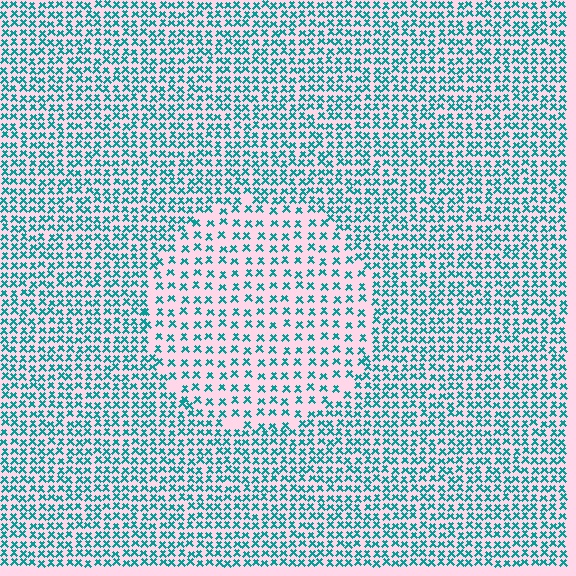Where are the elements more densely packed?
The elements are more densely packed outside the circle boundary.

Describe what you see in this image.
The image contains small teal elements arranged at two different densities. A circle-shaped region is visible where the elements are less densely packed than the surrounding area.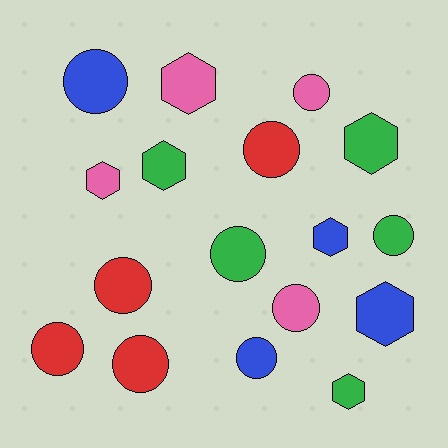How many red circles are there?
There are 4 red circles.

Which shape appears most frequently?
Circle, with 10 objects.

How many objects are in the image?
There are 17 objects.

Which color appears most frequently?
Green, with 5 objects.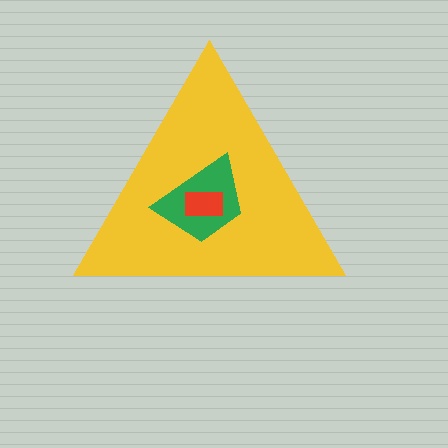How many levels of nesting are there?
3.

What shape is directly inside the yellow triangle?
The green trapezoid.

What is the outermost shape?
The yellow triangle.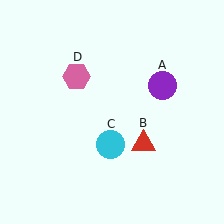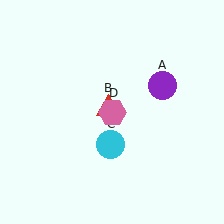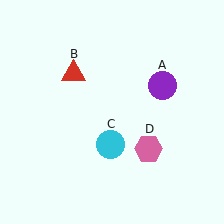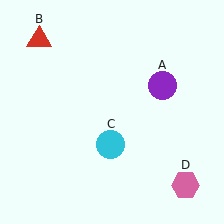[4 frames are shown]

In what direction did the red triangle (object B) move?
The red triangle (object B) moved up and to the left.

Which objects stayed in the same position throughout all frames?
Purple circle (object A) and cyan circle (object C) remained stationary.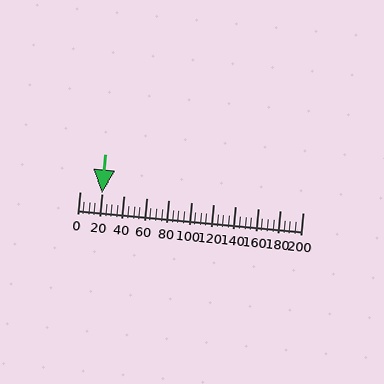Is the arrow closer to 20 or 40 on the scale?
The arrow is closer to 20.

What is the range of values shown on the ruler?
The ruler shows values from 0 to 200.